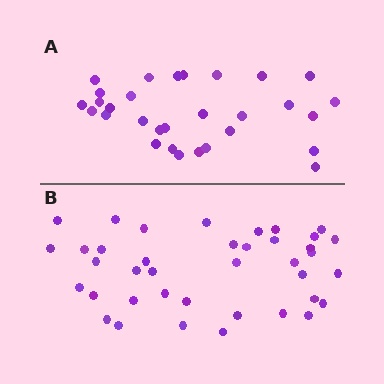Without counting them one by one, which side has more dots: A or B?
Region B (the bottom region) has more dots.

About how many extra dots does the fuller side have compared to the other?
Region B has roughly 8 or so more dots than region A.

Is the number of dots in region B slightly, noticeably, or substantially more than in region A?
Region B has noticeably more, but not dramatically so. The ratio is roughly 1.3 to 1.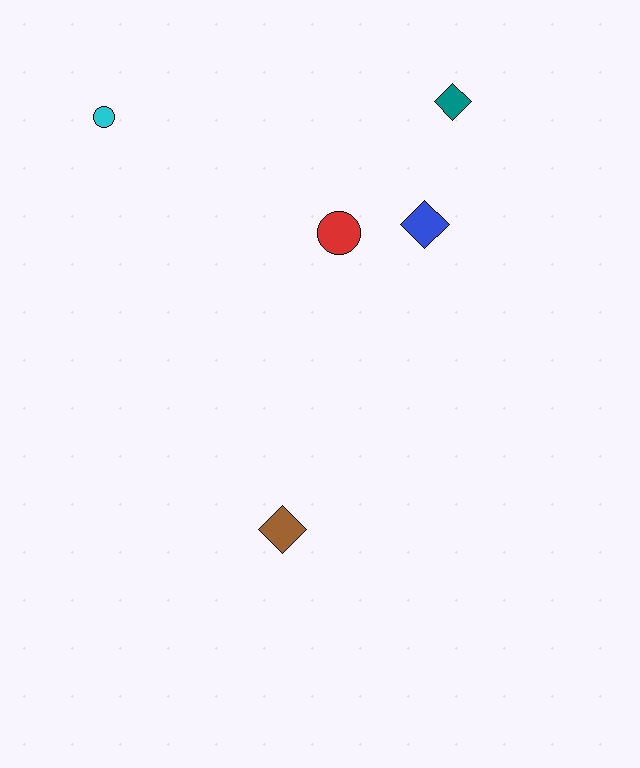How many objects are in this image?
There are 5 objects.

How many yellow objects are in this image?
There are no yellow objects.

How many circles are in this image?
There are 2 circles.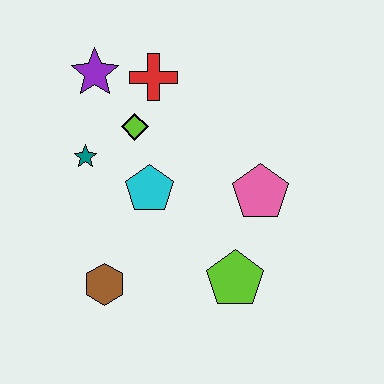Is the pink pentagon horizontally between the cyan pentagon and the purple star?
No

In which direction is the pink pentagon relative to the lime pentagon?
The pink pentagon is above the lime pentagon.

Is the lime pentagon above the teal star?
No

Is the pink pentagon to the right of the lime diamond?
Yes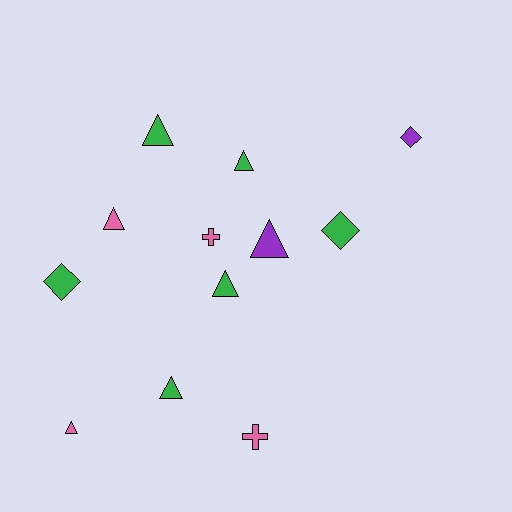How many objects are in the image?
There are 12 objects.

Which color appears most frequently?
Green, with 6 objects.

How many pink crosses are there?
There are 2 pink crosses.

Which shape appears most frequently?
Triangle, with 7 objects.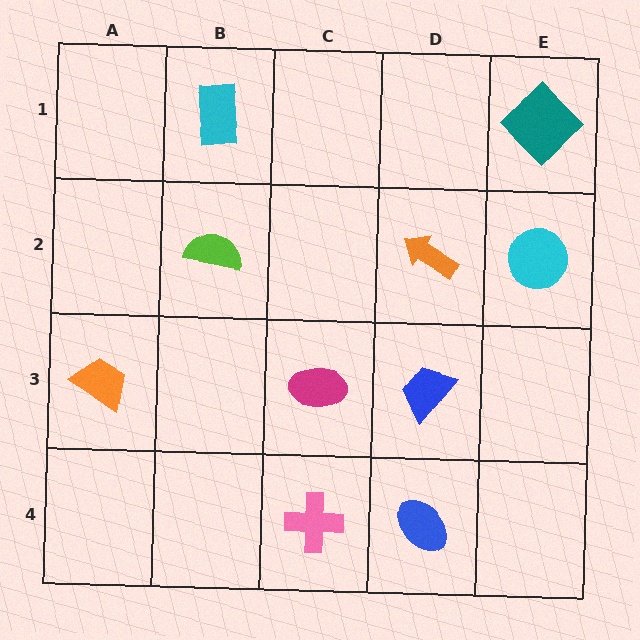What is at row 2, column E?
A cyan circle.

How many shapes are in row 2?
3 shapes.